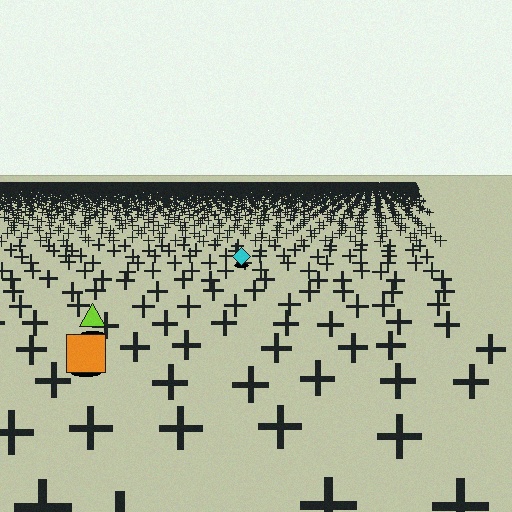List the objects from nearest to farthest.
From nearest to farthest: the orange square, the lime triangle, the cyan diamond.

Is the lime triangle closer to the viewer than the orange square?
No. The orange square is closer — you can tell from the texture gradient: the ground texture is coarser near it.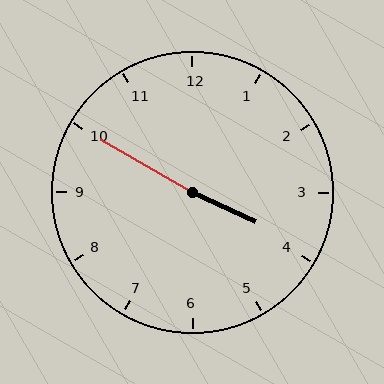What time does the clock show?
3:50.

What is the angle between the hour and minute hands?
Approximately 175 degrees.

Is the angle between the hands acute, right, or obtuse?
It is obtuse.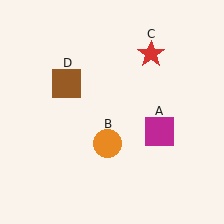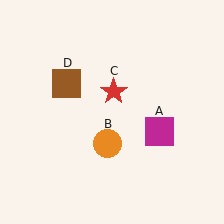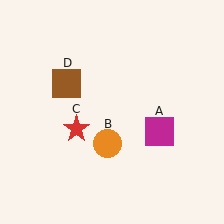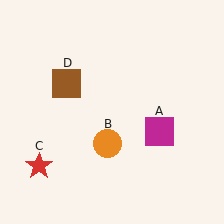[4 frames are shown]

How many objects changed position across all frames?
1 object changed position: red star (object C).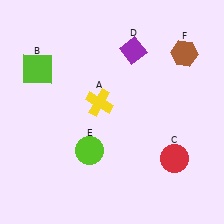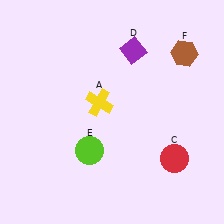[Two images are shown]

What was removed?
The lime square (B) was removed in Image 2.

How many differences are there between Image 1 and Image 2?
There is 1 difference between the two images.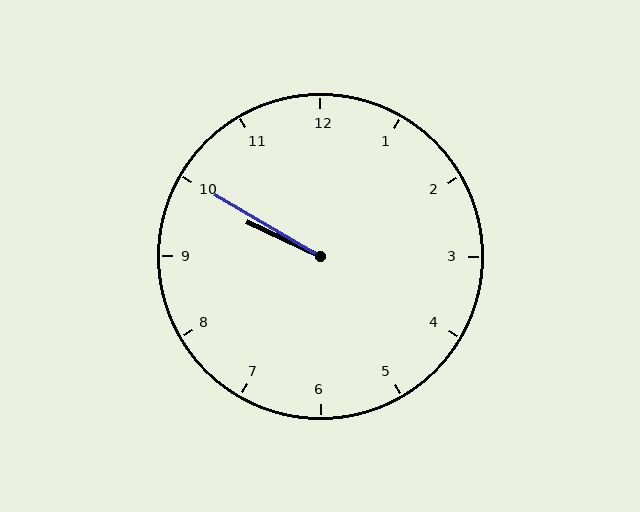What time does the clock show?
9:50.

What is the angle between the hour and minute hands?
Approximately 5 degrees.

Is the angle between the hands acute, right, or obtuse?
It is acute.